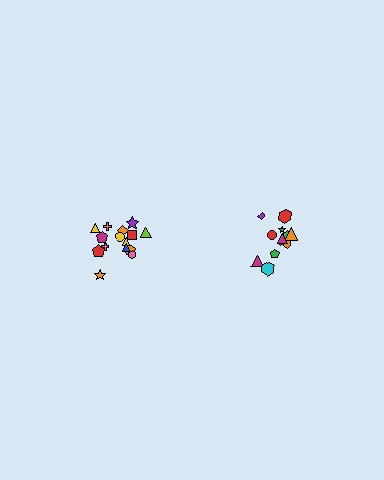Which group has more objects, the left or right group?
The left group.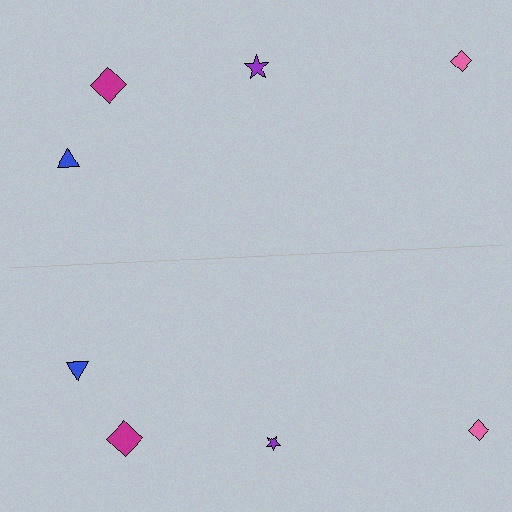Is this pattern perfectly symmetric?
No, the pattern is not perfectly symmetric. The purple star on the bottom side has a different size than its mirror counterpart.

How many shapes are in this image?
There are 8 shapes in this image.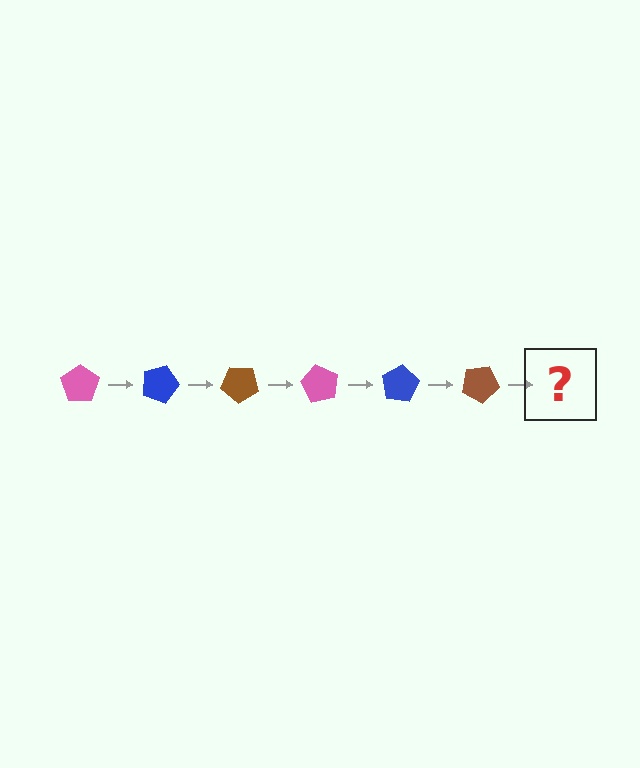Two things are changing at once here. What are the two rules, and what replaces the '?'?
The two rules are that it rotates 20 degrees each step and the color cycles through pink, blue, and brown. The '?' should be a pink pentagon, rotated 120 degrees from the start.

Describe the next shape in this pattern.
It should be a pink pentagon, rotated 120 degrees from the start.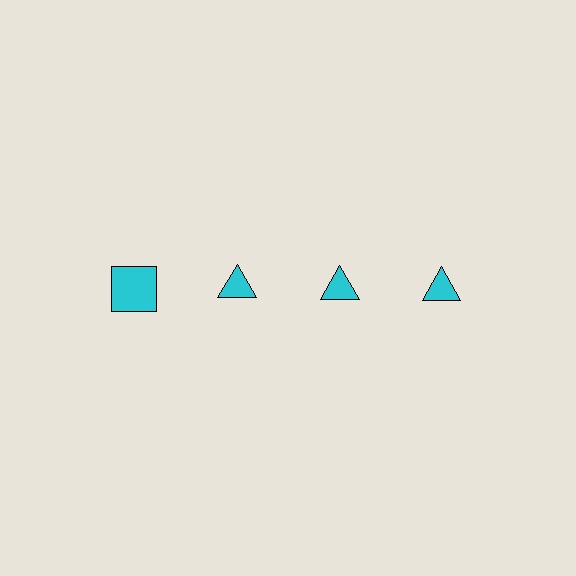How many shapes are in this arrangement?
There are 4 shapes arranged in a grid pattern.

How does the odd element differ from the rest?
It has a different shape: square instead of triangle.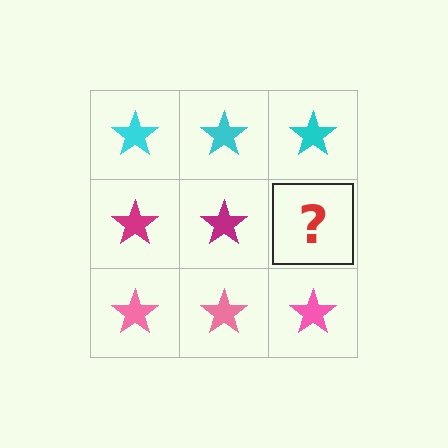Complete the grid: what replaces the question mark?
The question mark should be replaced with a magenta star.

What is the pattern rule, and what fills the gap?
The rule is that each row has a consistent color. The gap should be filled with a magenta star.